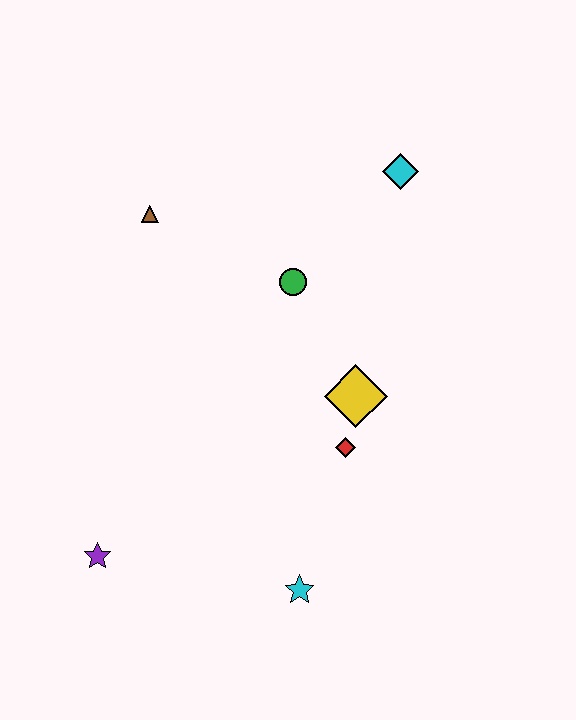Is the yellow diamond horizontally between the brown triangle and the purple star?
No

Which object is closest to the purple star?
The cyan star is closest to the purple star.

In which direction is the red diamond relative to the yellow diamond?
The red diamond is below the yellow diamond.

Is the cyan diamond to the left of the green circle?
No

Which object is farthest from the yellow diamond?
The purple star is farthest from the yellow diamond.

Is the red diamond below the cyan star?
No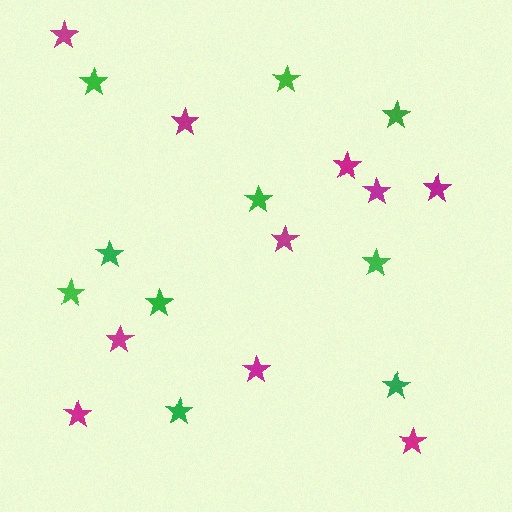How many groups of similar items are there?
There are 2 groups: one group of magenta stars (10) and one group of green stars (10).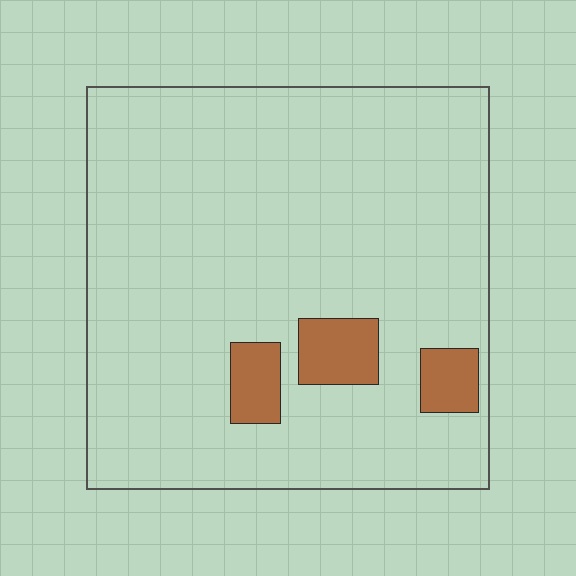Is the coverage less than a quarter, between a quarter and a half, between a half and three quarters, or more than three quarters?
Less than a quarter.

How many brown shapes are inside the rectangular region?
3.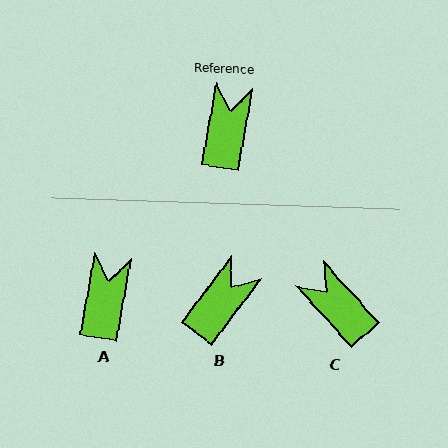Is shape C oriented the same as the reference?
No, it is off by about 52 degrees.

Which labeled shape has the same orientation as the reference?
A.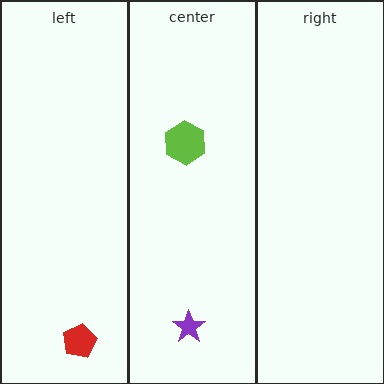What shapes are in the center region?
The purple star, the lime hexagon.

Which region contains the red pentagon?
The left region.